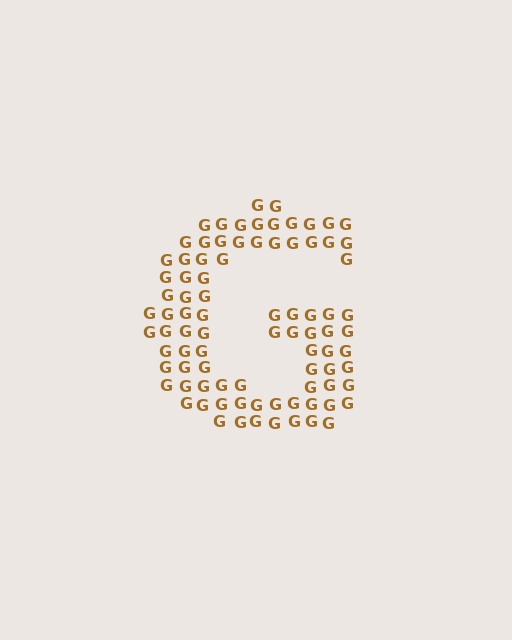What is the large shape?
The large shape is the letter G.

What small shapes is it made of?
It is made of small letter G's.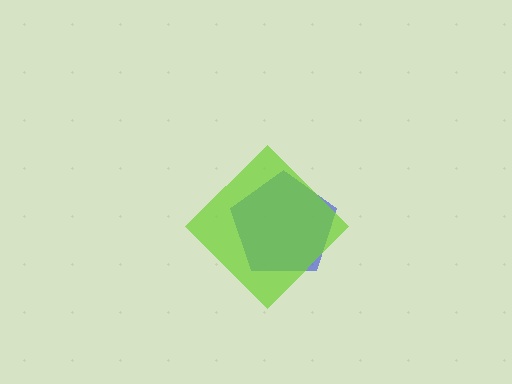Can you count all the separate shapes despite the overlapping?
Yes, there are 2 separate shapes.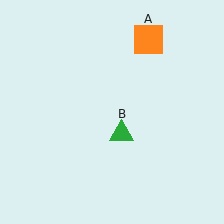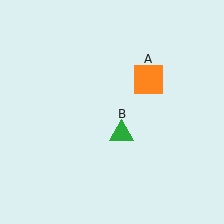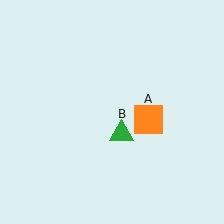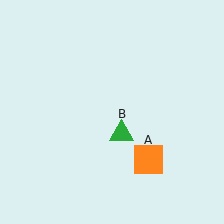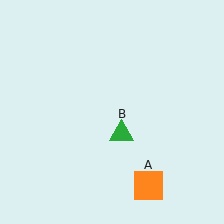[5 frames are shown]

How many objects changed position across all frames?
1 object changed position: orange square (object A).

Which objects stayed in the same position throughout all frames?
Green triangle (object B) remained stationary.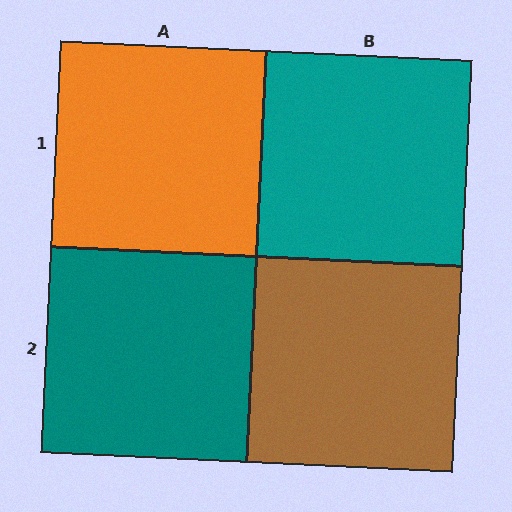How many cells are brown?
1 cell is brown.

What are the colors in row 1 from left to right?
Orange, teal.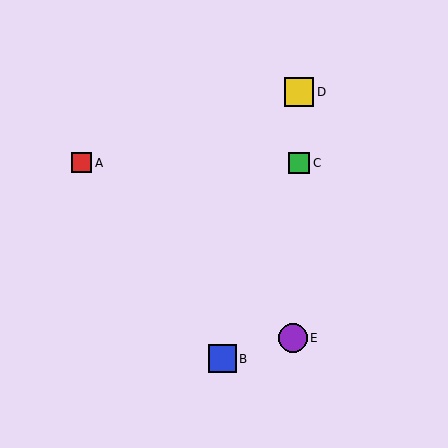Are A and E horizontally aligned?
No, A is at y≈163 and E is at y≈338.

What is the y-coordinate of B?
Object B is at y≈359.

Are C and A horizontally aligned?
Yes, both are at y≈163.